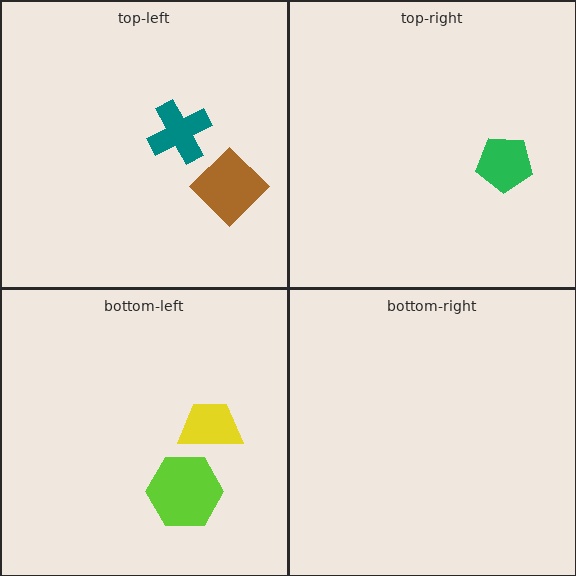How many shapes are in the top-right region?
1.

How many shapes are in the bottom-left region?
2.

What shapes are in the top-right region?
The green pentagon.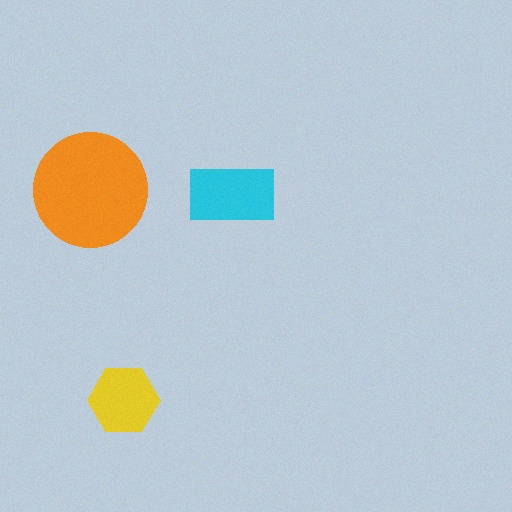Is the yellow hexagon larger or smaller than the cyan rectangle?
Smaller.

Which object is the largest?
The orange circle.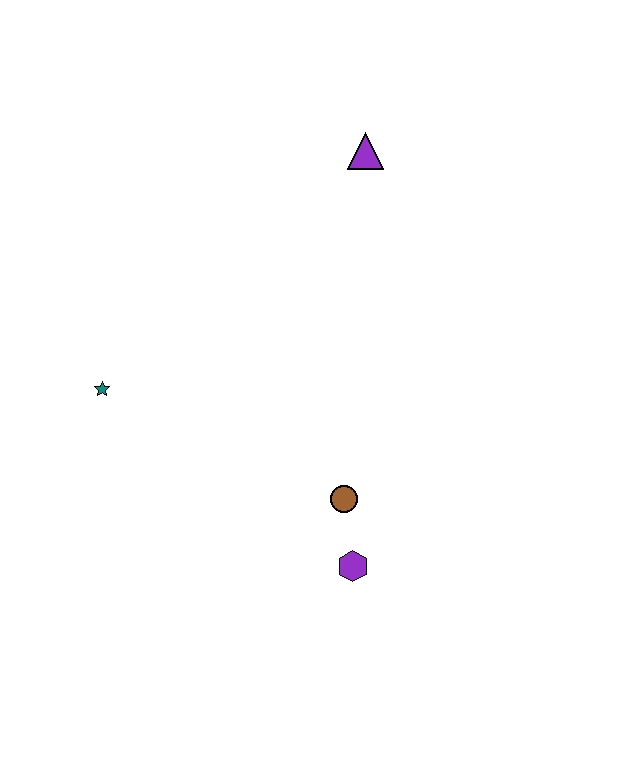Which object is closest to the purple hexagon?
The brown circle is closest to the purple hexagon.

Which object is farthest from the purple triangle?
The purple hexagon is farthest from the purple triangle.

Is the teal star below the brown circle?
No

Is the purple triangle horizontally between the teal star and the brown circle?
No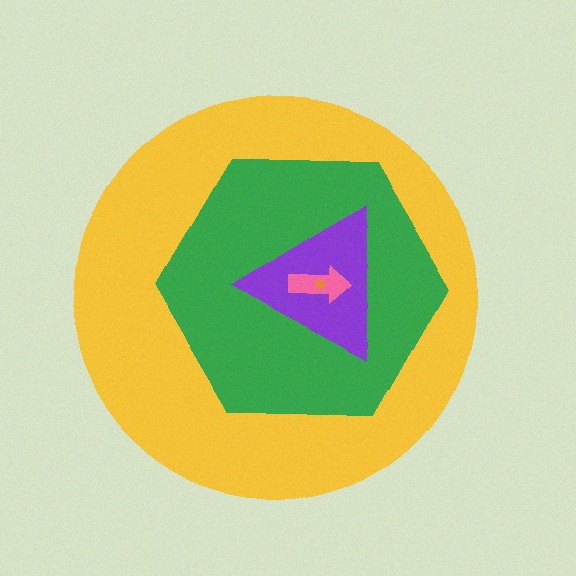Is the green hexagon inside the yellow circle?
Yes.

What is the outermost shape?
The yellow circle.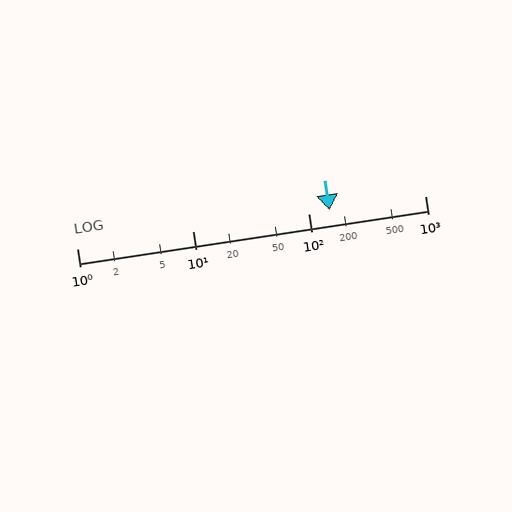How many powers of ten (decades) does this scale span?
The scale spans 3 decades, from 1 to 1000.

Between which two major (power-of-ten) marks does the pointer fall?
The pointer is between 100 and 1000.